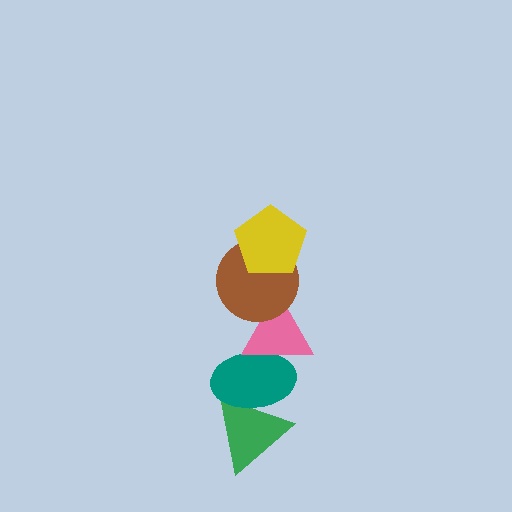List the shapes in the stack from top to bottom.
From top to bottom: the yellow pentagon, the brown circle, the pink triangle, the teal ellipse, the green triangle.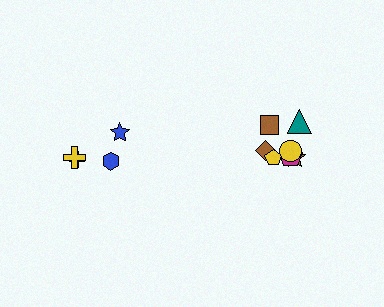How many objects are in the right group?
There are 7 objects.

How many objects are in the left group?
There are 4 objects.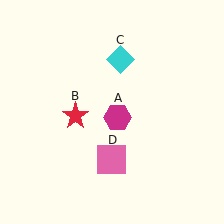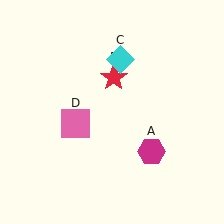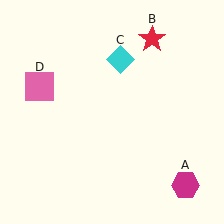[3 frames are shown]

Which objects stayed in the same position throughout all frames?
Cyan diamond (object C) remained stationary.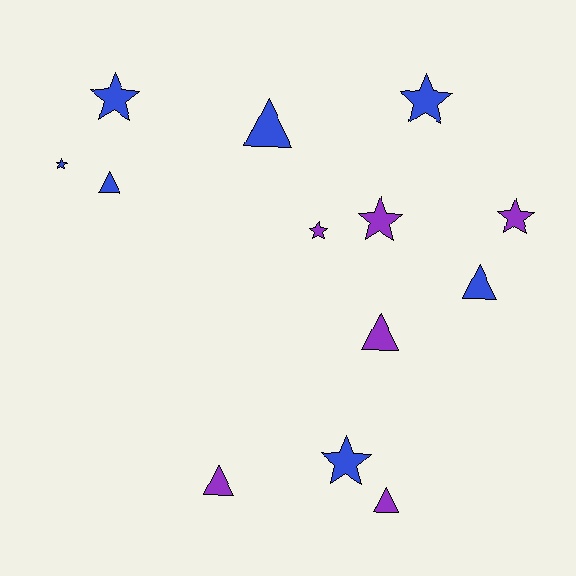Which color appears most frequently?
Blue, with 7 objects.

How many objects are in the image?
There are 13 objects.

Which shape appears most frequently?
Star, with 7 objects.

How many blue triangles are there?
There are 3 blue triangles.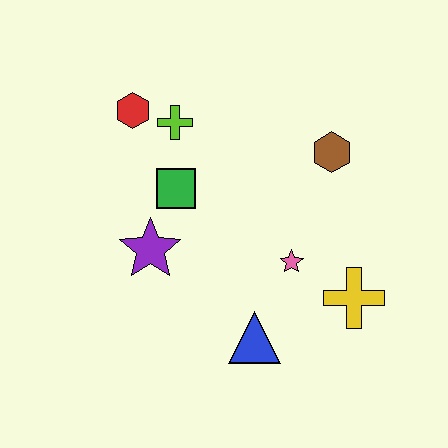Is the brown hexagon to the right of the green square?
Yes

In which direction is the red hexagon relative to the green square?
The red hexagon is above the green square.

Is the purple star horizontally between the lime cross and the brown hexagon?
No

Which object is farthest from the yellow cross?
The red hexagon is farthest from the yellow cross.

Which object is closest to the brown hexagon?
The pink star is closest to the brown hexagon.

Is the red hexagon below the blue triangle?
No